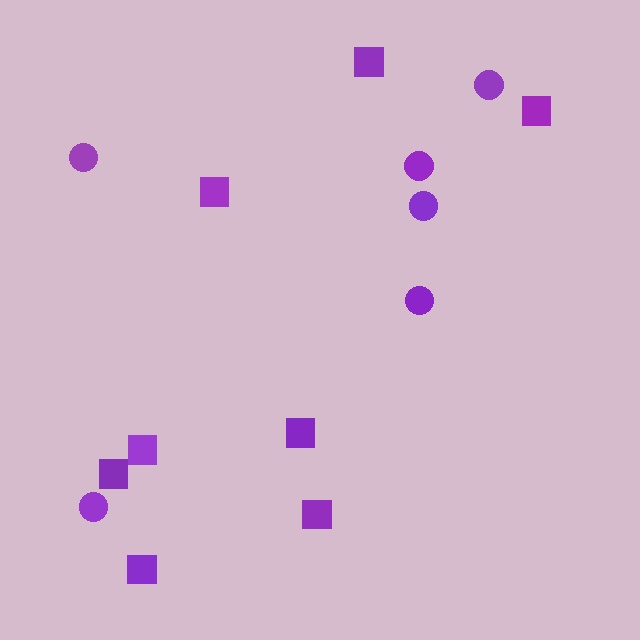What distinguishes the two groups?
There are 2 groups: one group of squares (8) and one group of circles (6).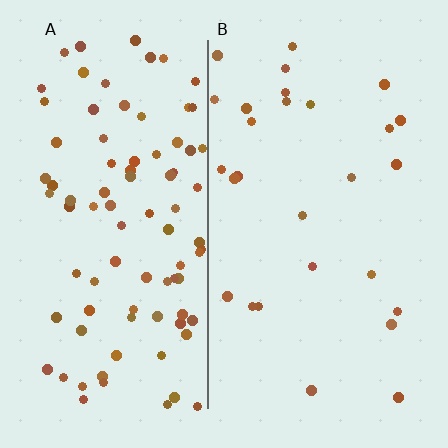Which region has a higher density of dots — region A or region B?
A (the left).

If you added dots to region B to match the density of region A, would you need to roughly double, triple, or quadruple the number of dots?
Approximately triple.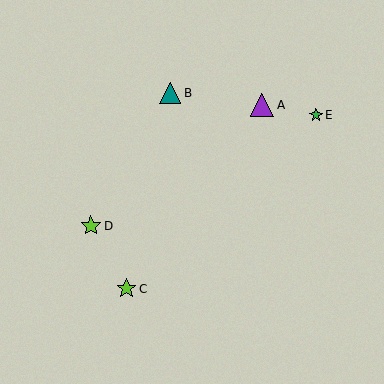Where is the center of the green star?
The center of the green star is at (316, 115).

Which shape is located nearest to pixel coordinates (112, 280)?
The lime star (labeled C) at (127, 289) is nearest to that location.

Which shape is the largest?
The purple triangle (labeled A) is the largest.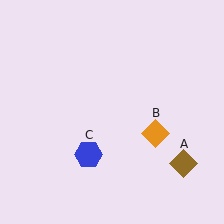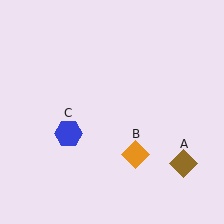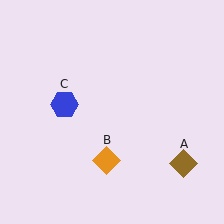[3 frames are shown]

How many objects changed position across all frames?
2 objects changed position: orange diamond (object B), blue hexagon (object C).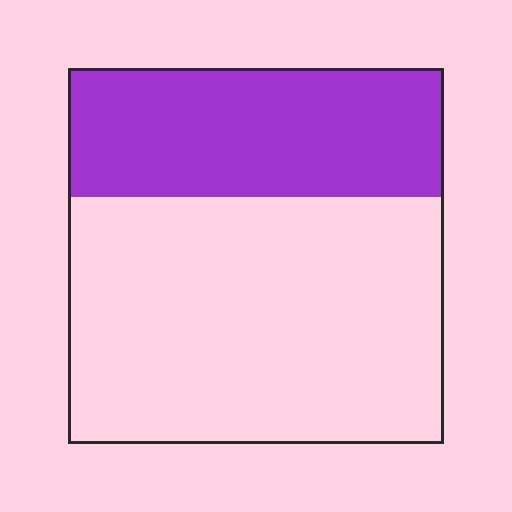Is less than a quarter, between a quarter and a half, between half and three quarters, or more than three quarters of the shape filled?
Between a quarter and a half.